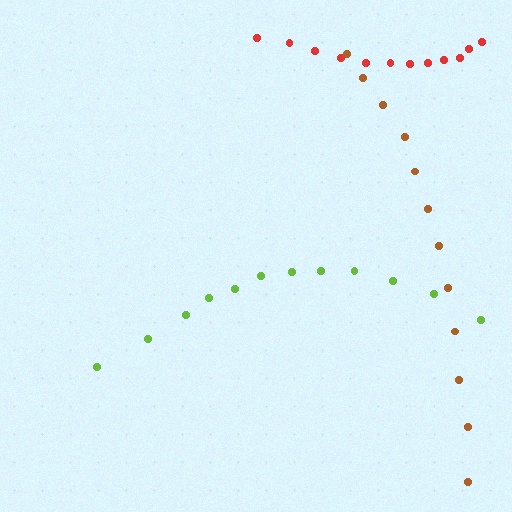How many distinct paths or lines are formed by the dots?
There are 3 distinct paths.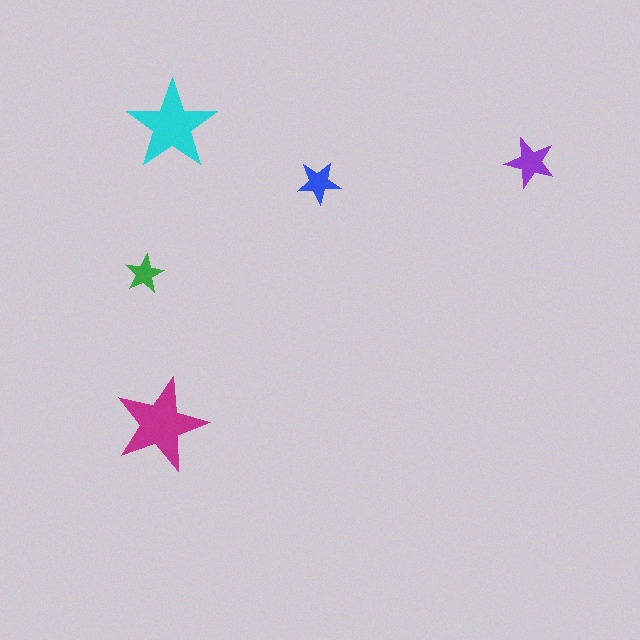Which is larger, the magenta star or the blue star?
The magenta one.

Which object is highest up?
The cyan star is topmost.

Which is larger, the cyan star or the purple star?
The cyan one.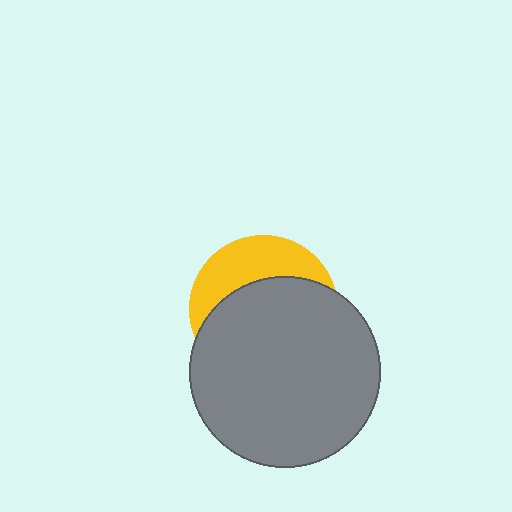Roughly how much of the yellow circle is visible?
A small part of it is visible (roughly 34%).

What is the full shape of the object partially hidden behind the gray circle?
The partially hidden object is a yellow circle.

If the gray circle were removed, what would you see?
You would see the complete yellow circle.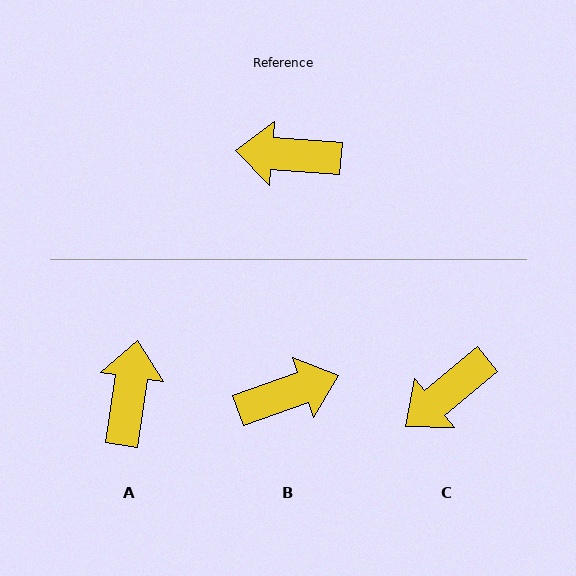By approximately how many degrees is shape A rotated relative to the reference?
Approximately 94 degrees clockwise.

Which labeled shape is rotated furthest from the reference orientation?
B, about 156 degrees away.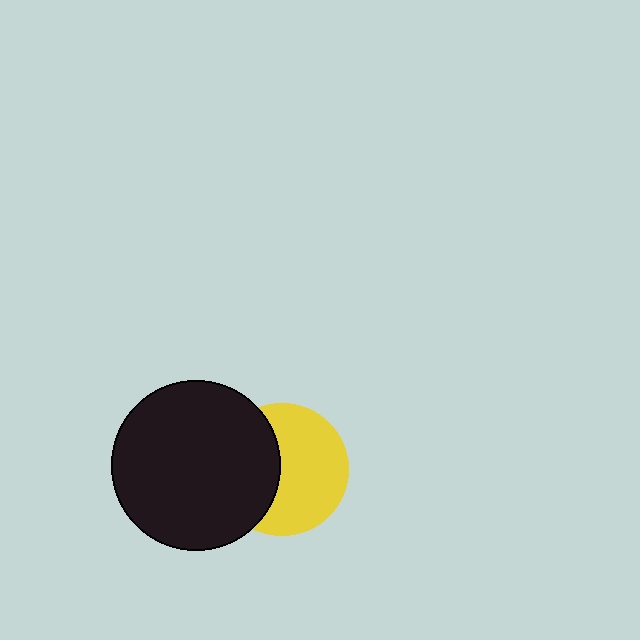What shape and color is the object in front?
The object in front is a black circle.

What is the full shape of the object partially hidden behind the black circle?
The partially hidden object is a yellow circle.